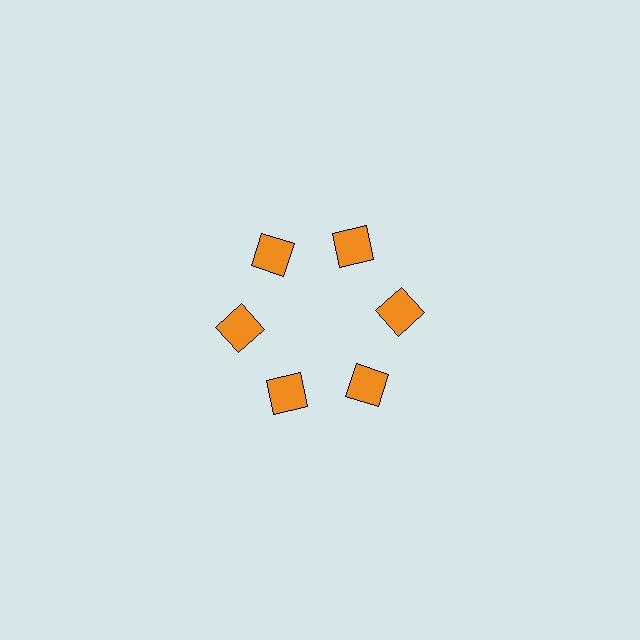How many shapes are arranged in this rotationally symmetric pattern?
There are 6 shapes, arranged in 6 groups of 1.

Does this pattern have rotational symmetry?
Yes, this pattern has 6-fold rotational symmetry. It looks the same after rotating 60 degrees around the center.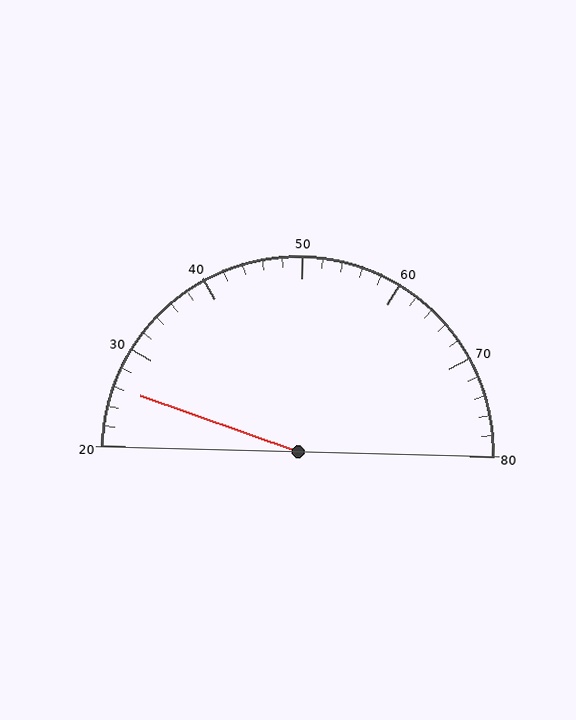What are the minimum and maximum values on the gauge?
The gauge ranges from 20 to 80.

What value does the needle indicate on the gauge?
The needle indicates approximately 26.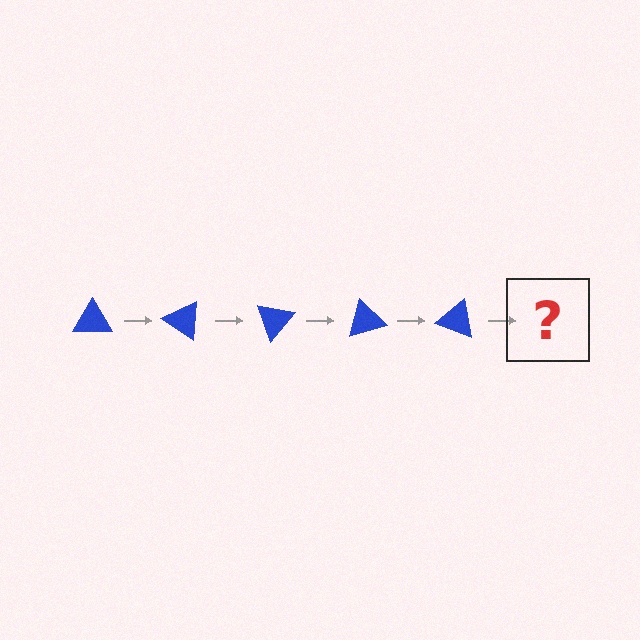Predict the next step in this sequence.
The next step is a blue triangle rotated 175 degrees.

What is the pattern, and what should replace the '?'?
The pattern is that the triangle rotates 35 degrees each step. The '?' should be a blue triangle rotated 175 degrees.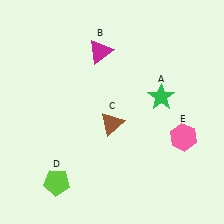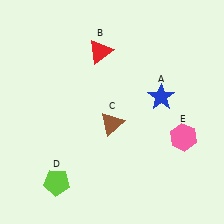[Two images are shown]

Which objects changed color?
A changed from green to blue. B changed from magenta to red.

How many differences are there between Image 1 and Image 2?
There are 2 differences between the two images.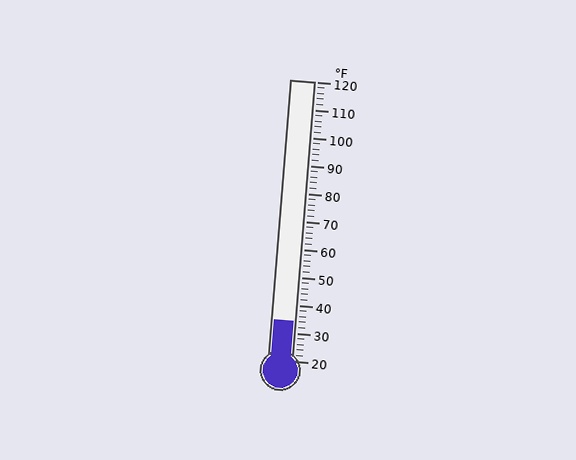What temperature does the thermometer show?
The thermometer shows approximately 34°F.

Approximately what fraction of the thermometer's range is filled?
The thermometer is filled to approximately 15% of its range.